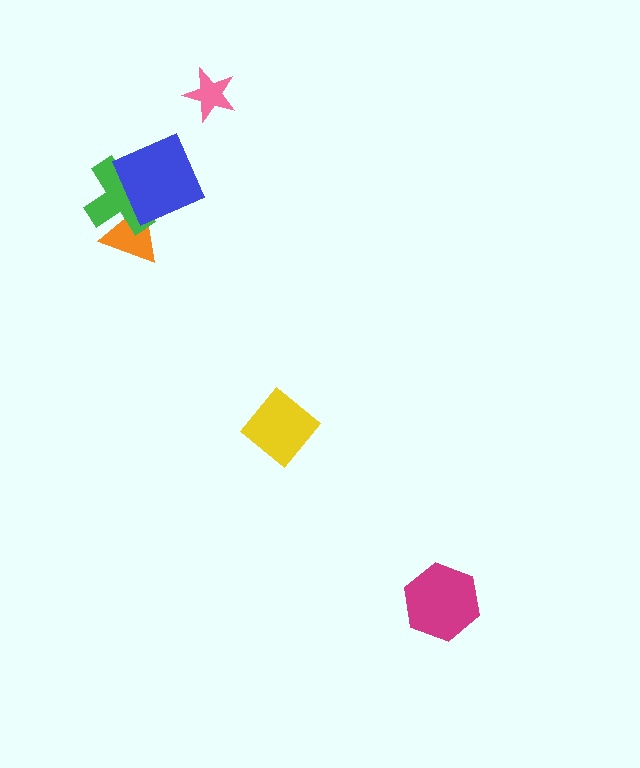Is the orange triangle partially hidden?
Yes, it is partially covered by another shape.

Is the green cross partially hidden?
Yes, it is partially covered by another shape.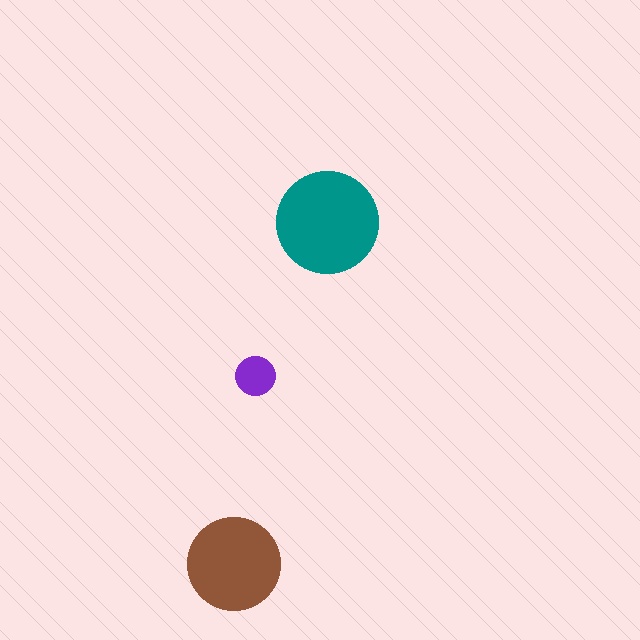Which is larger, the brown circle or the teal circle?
The teal one.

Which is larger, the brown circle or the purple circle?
The brown one.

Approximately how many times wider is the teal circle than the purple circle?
About 2.5 times wider.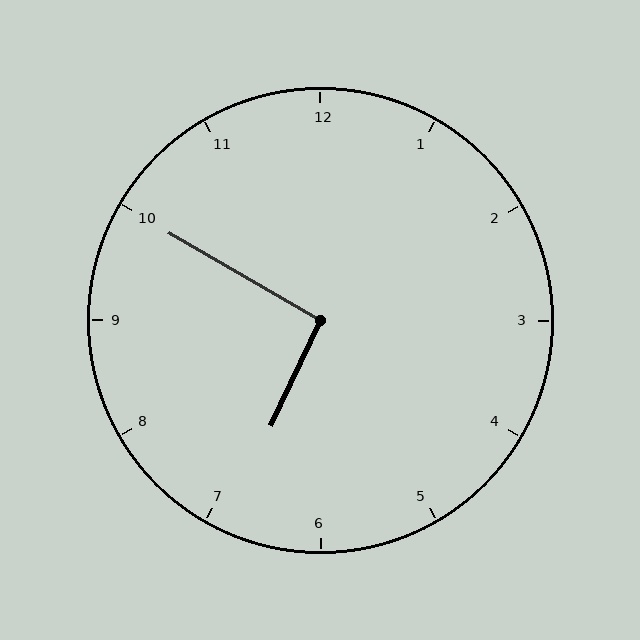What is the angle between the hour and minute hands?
Approximately 95 degrees.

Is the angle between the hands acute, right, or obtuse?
It is right.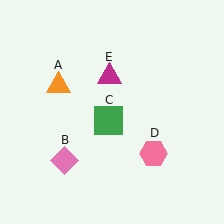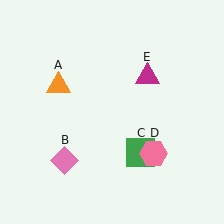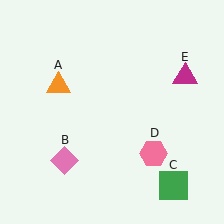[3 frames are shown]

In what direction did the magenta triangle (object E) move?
The magenta triangle (object E) moved right.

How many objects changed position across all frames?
2 objects changed position: green square (object C), magenta triangle (object E).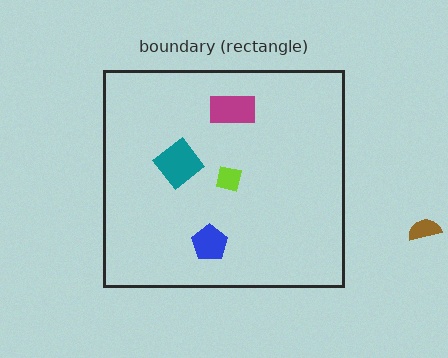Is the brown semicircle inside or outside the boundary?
Outside.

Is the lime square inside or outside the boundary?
Inside.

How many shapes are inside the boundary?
4 inside, 1 outside.